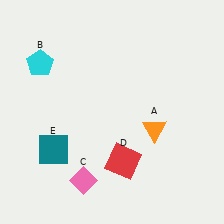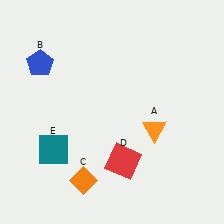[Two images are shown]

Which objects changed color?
B changed from cyan to blue. C changed from pink to orange.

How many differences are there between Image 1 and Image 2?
There are 2 differences between the two images.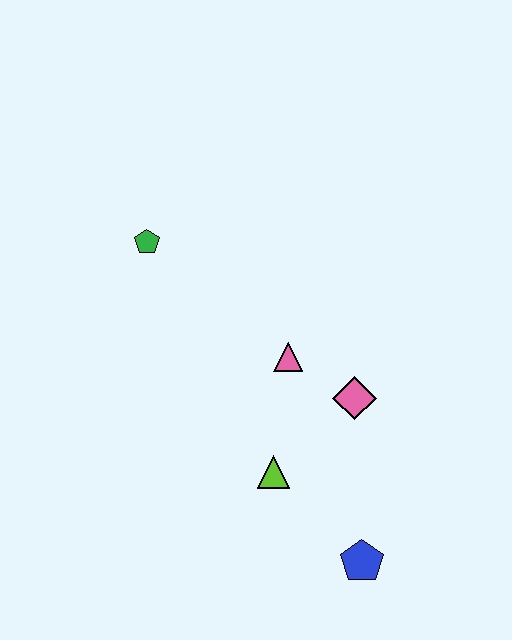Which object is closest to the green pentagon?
The pink triangle is closest to the green pentagon.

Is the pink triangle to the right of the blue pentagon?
No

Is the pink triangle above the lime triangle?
Yes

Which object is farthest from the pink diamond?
The green pentagon is farthest from the pink diamond.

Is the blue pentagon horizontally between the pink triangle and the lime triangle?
No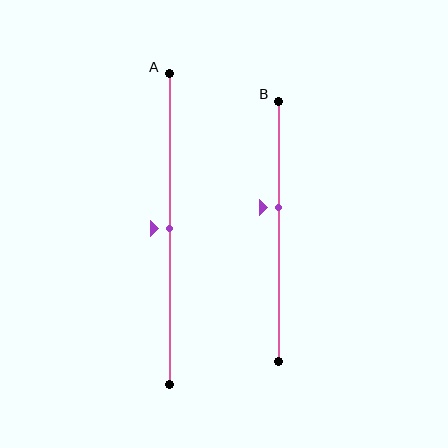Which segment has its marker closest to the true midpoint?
Segment A has its marker closest to the true midpoint.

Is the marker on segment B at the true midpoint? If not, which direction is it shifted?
No, the marker on segment B is shifted upward by about 9% of the segment length.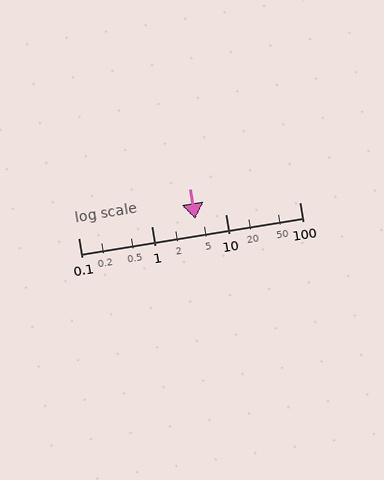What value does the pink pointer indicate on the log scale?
The pointer indicates approximately 3.9.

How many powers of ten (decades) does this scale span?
The scale spans 3 decades, from 0.1 to 100.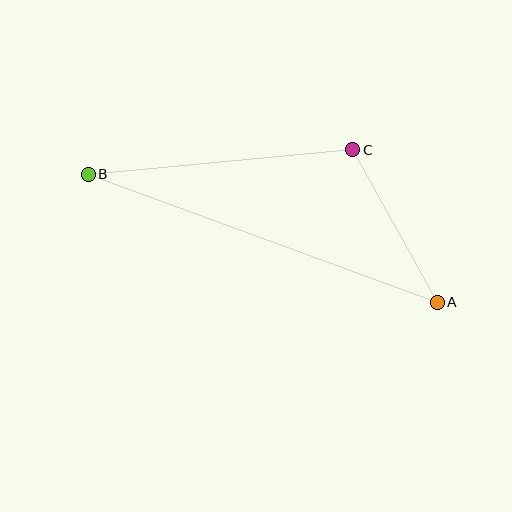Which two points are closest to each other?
Points A and C are closest to each other.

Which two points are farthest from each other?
Points A and B are farthest from each other.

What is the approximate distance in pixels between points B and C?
The distance between B and C is approximately 266 pixels.